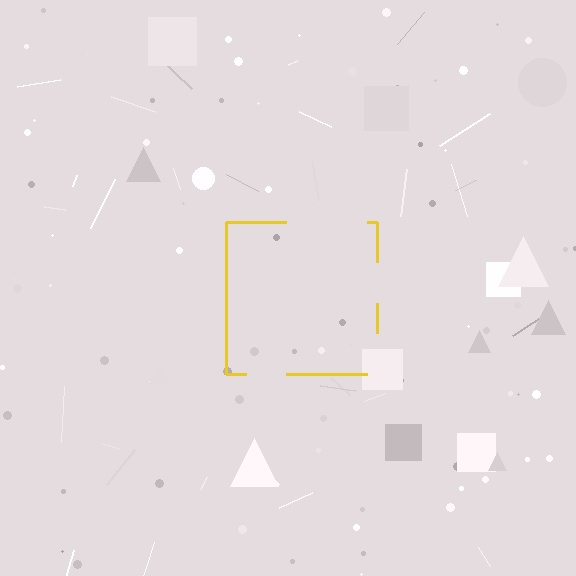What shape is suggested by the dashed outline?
The dashed outline suggests a square.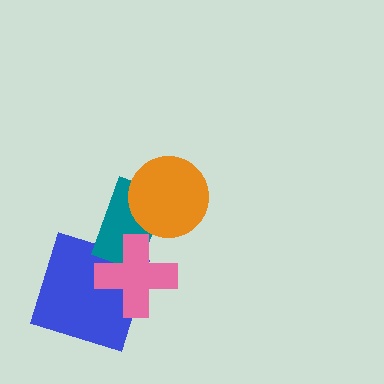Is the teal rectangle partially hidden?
Yes, it is partially covered by another shape.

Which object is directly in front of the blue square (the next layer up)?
The teal rectangle is directly in front of the blue square.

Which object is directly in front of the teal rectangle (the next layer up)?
The pink cross is directly in front of the teal rectangle.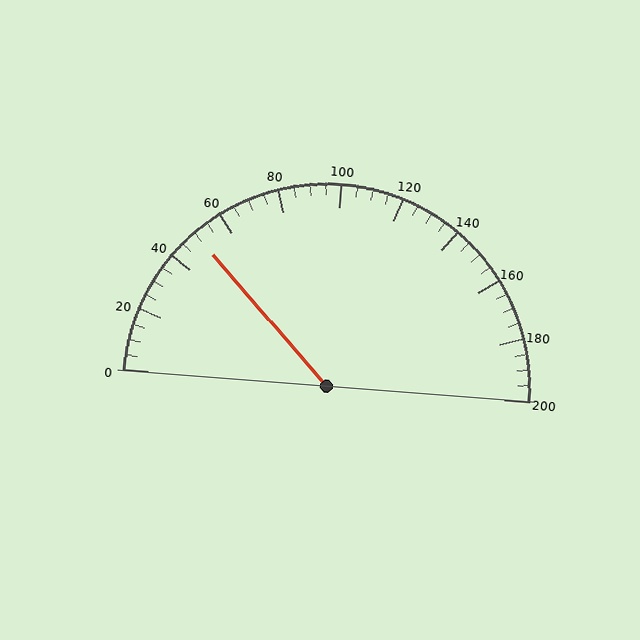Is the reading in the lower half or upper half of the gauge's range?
The reading is in the lower half of the range (0 to 200).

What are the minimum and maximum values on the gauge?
The gauge ranges from 0 to 200.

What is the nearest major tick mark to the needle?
The nearest major tick mark is 40.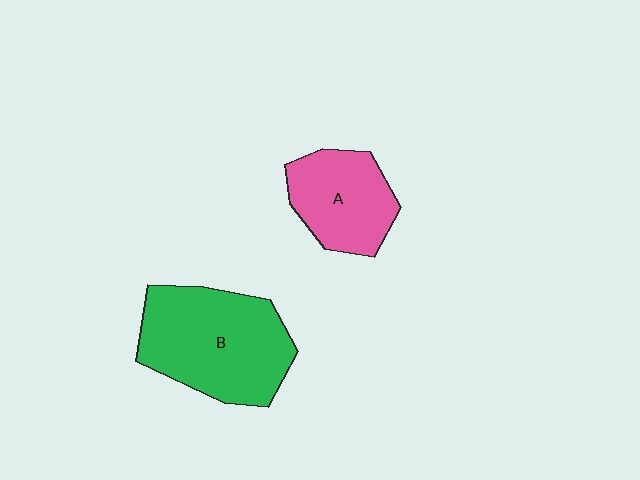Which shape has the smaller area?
Shape A (pink).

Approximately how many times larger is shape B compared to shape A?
Approximately 1.6 times.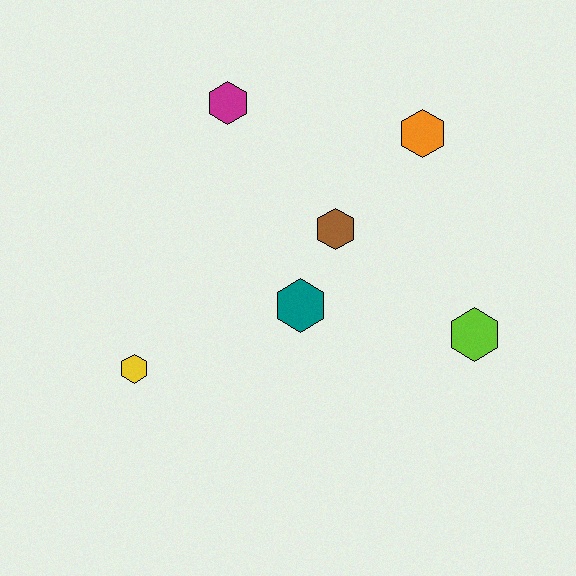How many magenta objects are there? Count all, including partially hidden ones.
There is 1 magenta object.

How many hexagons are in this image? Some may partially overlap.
There are 6 hexagons.